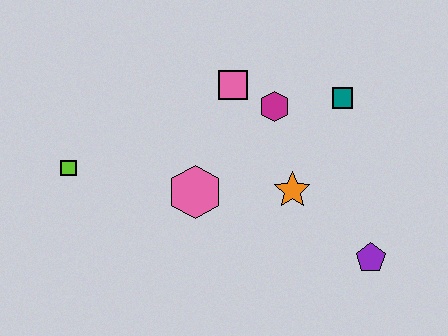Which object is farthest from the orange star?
The lime square is farthest from the orange star.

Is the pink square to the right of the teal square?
No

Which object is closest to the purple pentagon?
The orange star is closest to the purple pentagon.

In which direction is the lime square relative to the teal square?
The lime square is to the left of the teal square.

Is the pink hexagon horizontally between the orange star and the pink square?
No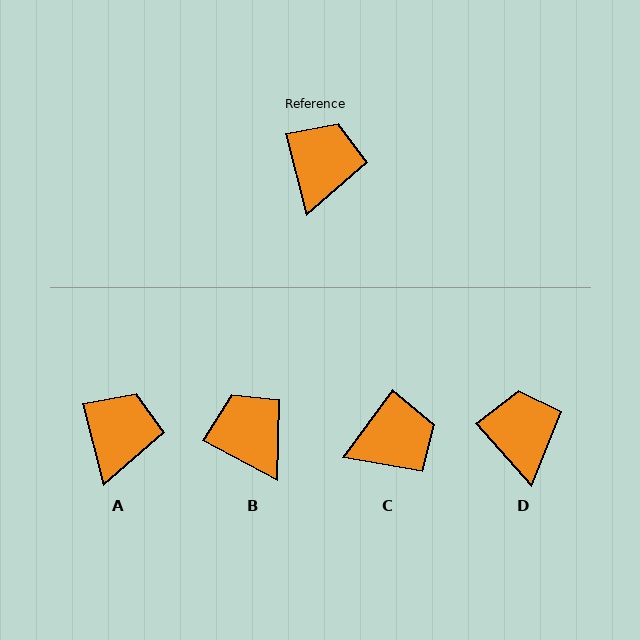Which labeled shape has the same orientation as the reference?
A.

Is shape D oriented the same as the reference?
No, it is off by about 28 degrees.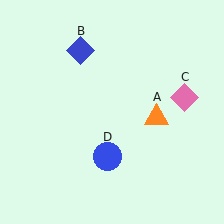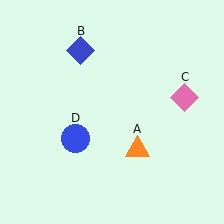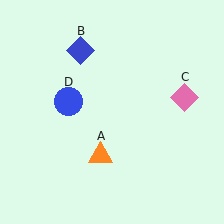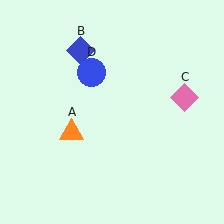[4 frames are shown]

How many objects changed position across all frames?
2 objects changed position: orange triangle (object A), blue circle (object D).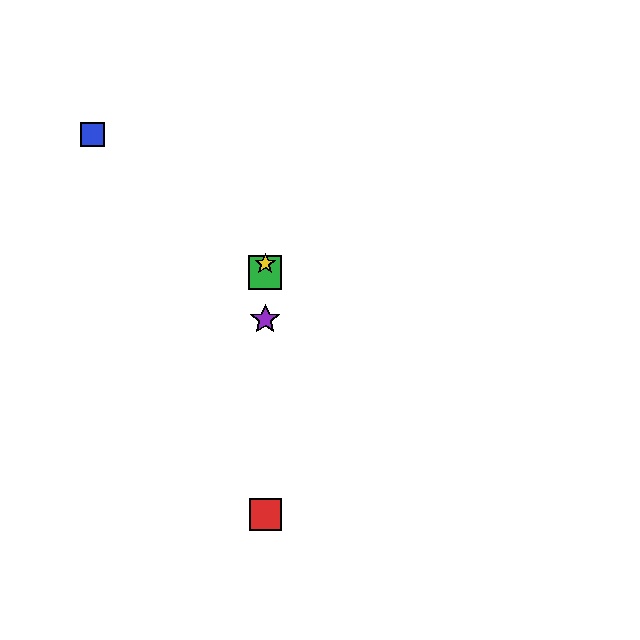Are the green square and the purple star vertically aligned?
Yes, both are at x≈265.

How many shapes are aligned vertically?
4 shapes (the red square, the green square, the yellow star, the purple star) are aligned vertically.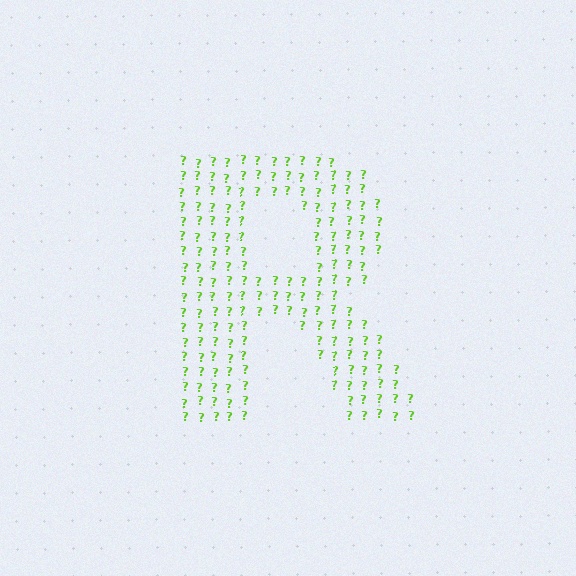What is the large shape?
The large shape is the letter R.